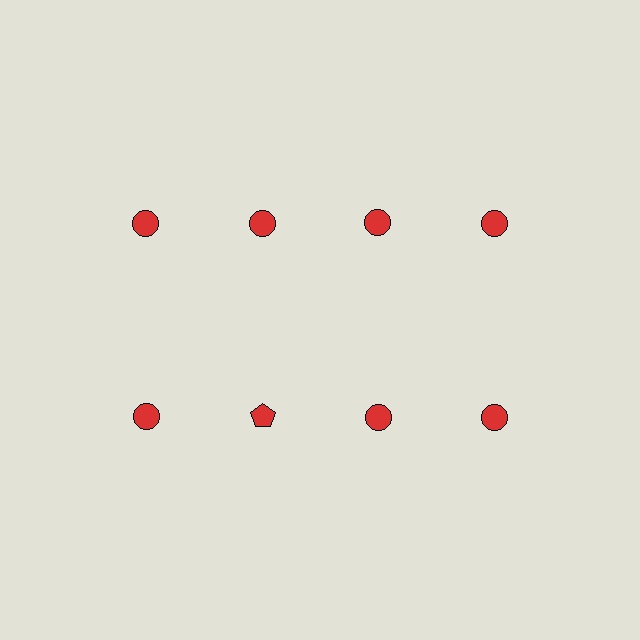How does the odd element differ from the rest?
It has a different shape: pentagon instead of circle.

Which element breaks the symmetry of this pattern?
The red pentagon in the second row, second from left column breaks the symmetry. All other shapes are red circles.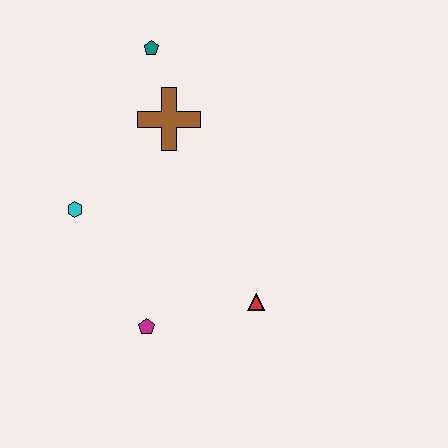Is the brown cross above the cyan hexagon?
Yes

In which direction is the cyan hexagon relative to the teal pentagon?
The cyan hexagon is below the teal pentagon.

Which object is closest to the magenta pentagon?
The red triangle is closest to the magenta pentagon.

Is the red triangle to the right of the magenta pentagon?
Yes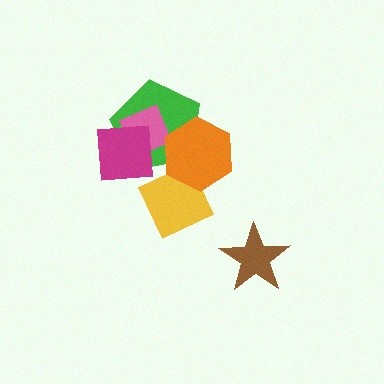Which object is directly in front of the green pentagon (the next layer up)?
The pink diamond is directly in front of the green pentagon.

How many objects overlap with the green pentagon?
4 objects overlap with the green pentagon.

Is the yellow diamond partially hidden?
Yes, it is partially covered by another shape.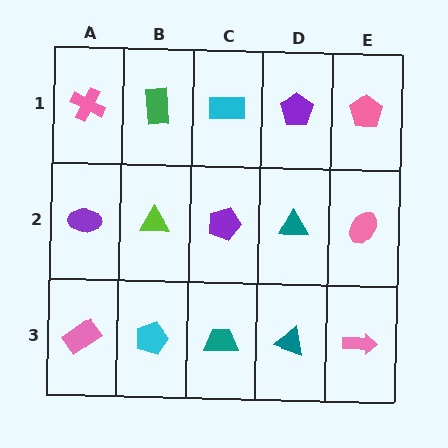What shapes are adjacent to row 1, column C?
A purple pentagon (row 2, column C), a green rectangle (row 1, column B), a purple pentagon (row 1, column D).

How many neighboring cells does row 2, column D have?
4.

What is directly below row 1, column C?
A purple pentagon.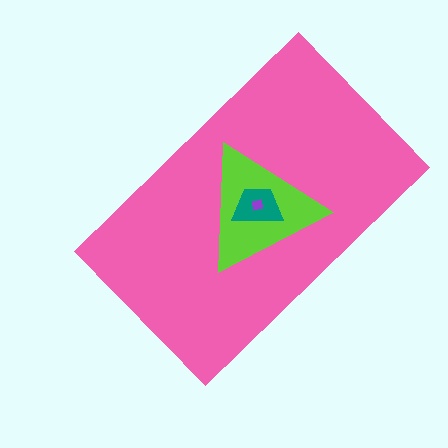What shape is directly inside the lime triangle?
The teal trapezoid.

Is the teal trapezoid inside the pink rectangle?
Yes.